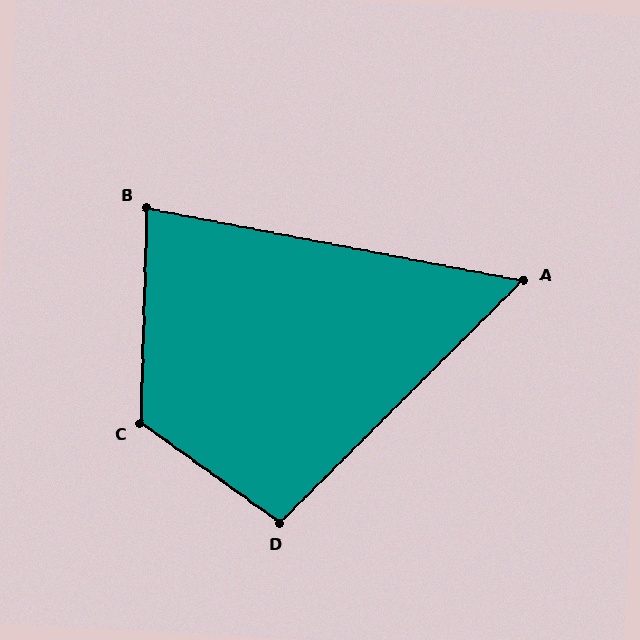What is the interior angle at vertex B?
Approximately 81 degrees (acute).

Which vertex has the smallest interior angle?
A, at approximately 56 degrees.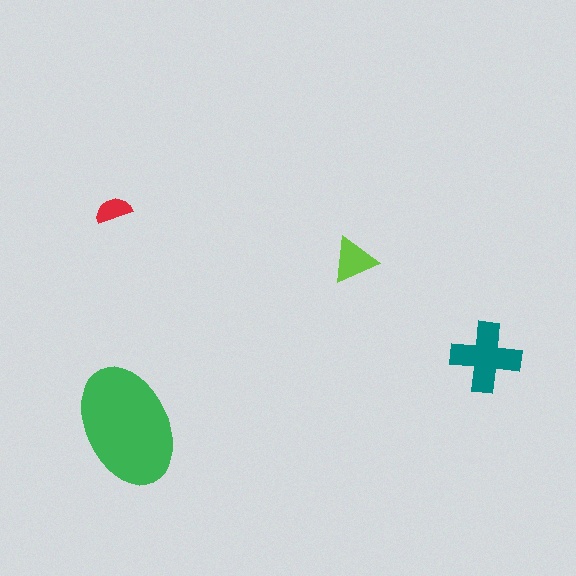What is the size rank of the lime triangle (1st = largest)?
3rd.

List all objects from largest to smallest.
The green ellipse, the teal cross, the lime triangle, the red semicircle.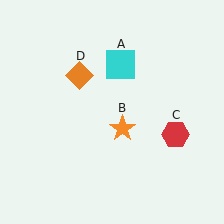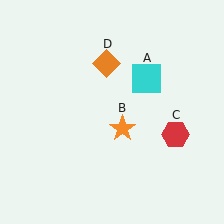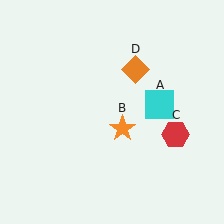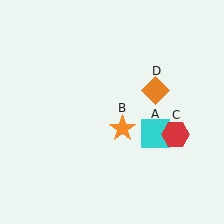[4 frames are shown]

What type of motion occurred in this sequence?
The cyan square (object A), orange diamond (object D) rotated clockwise around the center of the scene.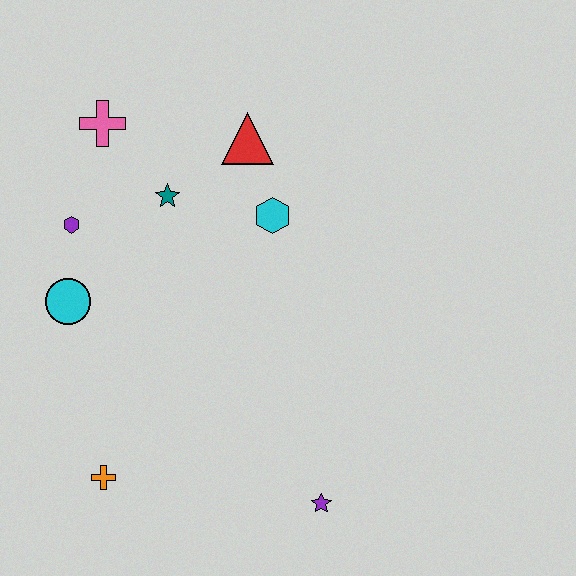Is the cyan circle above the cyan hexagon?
No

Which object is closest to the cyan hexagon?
The red triangle is closest to the cyan hexagon.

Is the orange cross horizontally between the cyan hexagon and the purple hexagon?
Yes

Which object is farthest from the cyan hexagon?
The orange cross is farthest from the cyan hexagon.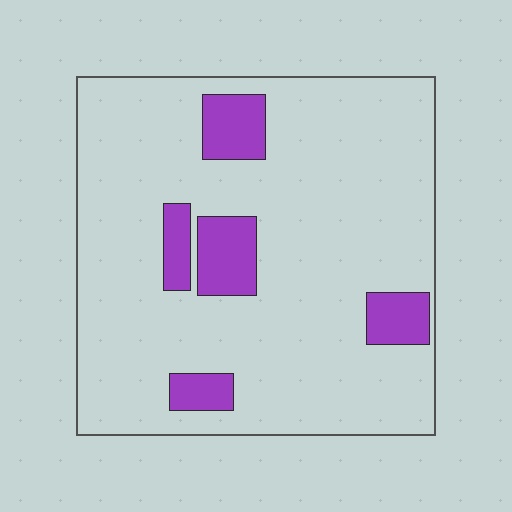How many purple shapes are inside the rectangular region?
5.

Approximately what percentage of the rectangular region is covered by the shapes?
Approximately 15%.